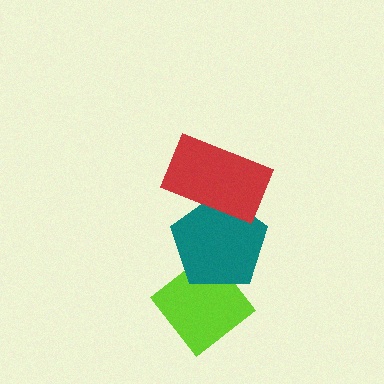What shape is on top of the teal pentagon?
The red rectangle is on top of the teal pentagon.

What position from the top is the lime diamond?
The lime diamond is 3rd from the top.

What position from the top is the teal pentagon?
The teal pentagon is 2nd from the top.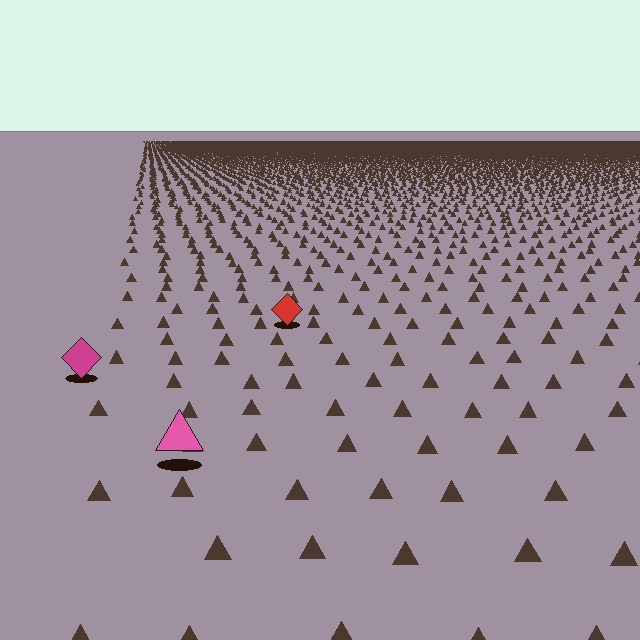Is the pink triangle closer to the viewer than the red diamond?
Yes. The pink triangle is closer — you can tell from the texture gradient: the ground texture is coarser near it.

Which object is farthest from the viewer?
The red diamond is farthest from the viewer. It appears smaller and the ground texture around it is denser.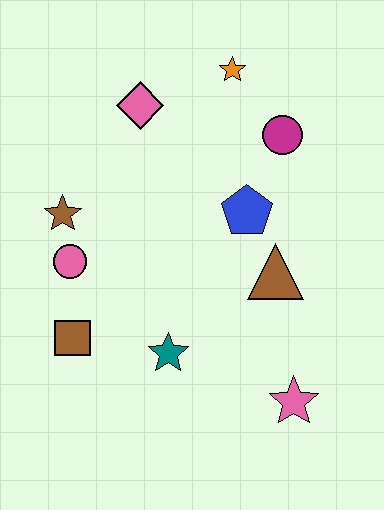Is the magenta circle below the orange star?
Yes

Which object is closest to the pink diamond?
The orange star is closest to the pink diamond.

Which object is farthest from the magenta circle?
The brown square is farthest from the magenta circle.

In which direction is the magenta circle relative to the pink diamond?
The magenta circle is to the right of the pink diamond.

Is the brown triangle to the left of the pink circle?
No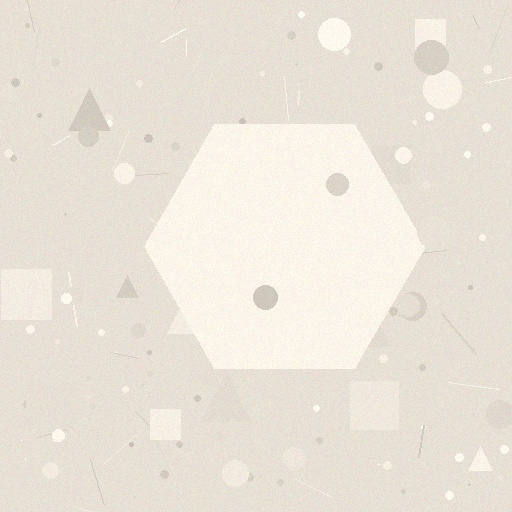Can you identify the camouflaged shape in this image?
The camouflaged shape is a hexagon.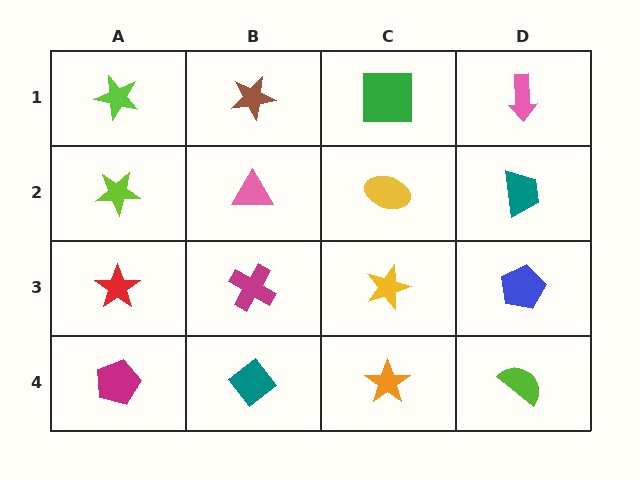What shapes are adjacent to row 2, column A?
A lime star (row 1, column A), a red star (row 3, column A), a pink triangle (row 2, column B).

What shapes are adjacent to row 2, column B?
A brown star (row 1, column B), a magenta cross (row 3, column B), a lime star (row 2, column A), a yellow ellipse (row 2, column C).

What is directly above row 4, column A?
A red star.